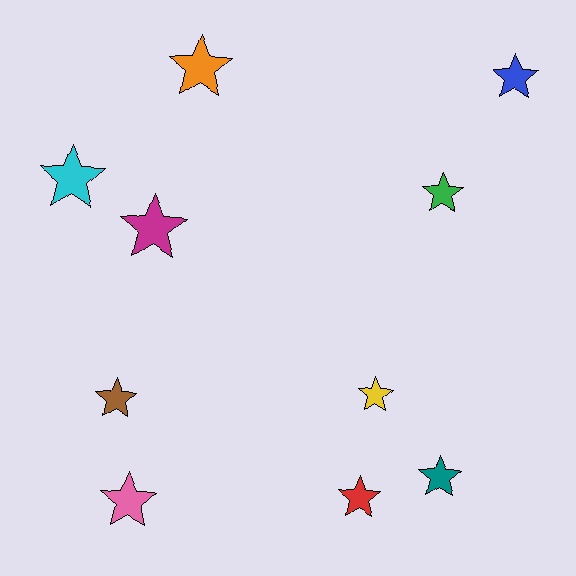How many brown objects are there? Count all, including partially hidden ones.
There is 1 brown object.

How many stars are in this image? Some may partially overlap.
There are 10 stars.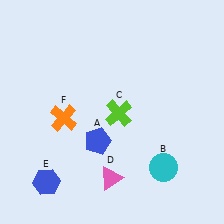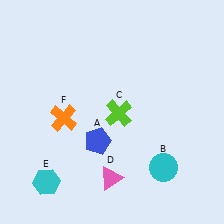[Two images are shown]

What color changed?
The hexagon (E) changed from blue in Image 1 to cyan in Image 2.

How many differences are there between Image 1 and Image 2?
There is 1 difference between the two images.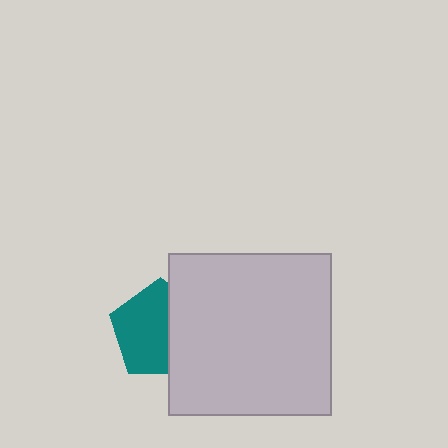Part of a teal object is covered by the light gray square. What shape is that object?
It is a pentagon.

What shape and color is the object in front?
The object in front is a light gray square.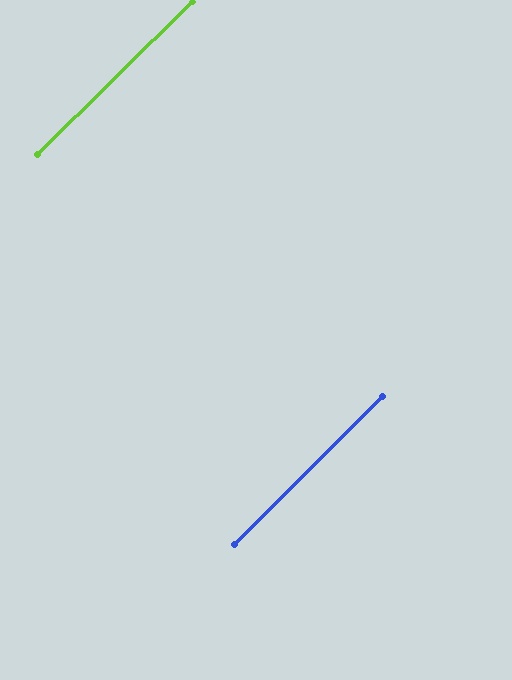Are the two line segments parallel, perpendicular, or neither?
Parallel — their directions differ by only 0.4°.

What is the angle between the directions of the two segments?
Approximately 0 degrees.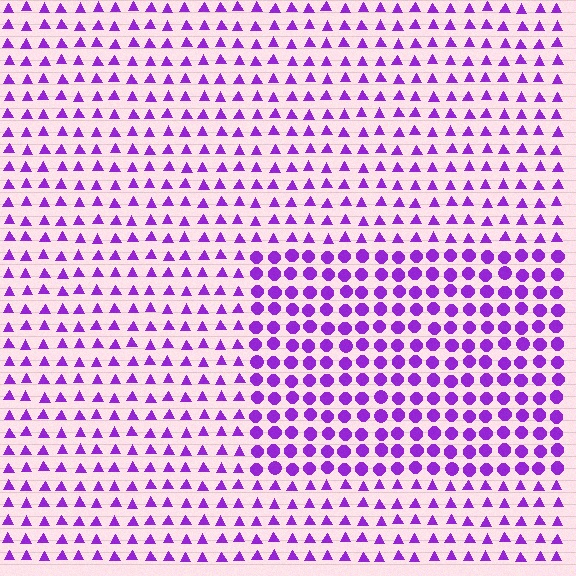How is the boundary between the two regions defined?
The boundary is defined by a change in element shape: circles inside vs. triangles outside. All elements share the same color and spacing.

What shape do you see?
I see a rectangle.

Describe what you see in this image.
The image is filled with small purple elements arranged in a uniform grid. A rectangle-shaped region contains circles, while the surrounding area contains triangles. The boundary is defined purely by the change in element shape.